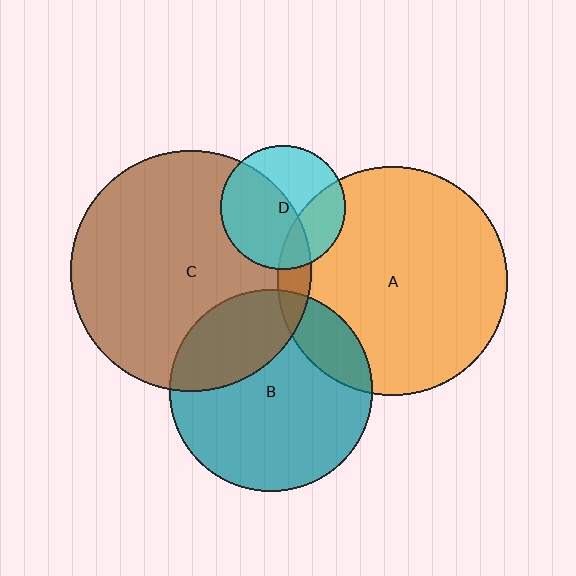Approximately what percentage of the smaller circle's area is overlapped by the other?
Approximately 5%.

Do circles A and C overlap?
Yes.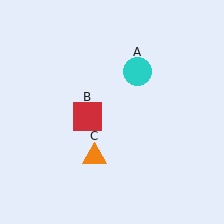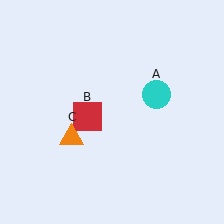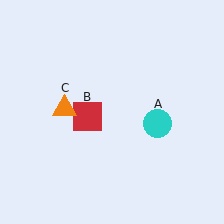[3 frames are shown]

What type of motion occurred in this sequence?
The cyan circle (object A), orange triangle (object C) rotated clockwise around the center of the scene.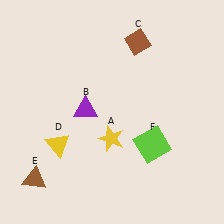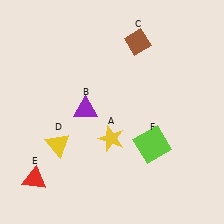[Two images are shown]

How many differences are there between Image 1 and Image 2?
There is 1 difference between the two images.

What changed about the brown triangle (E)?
In Image 1, E is brown. In Image 2, it changed to red.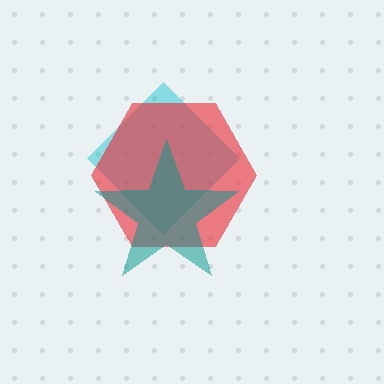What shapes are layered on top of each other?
The layered shapes are: a cyan diamond, a red hexagon, a teal star.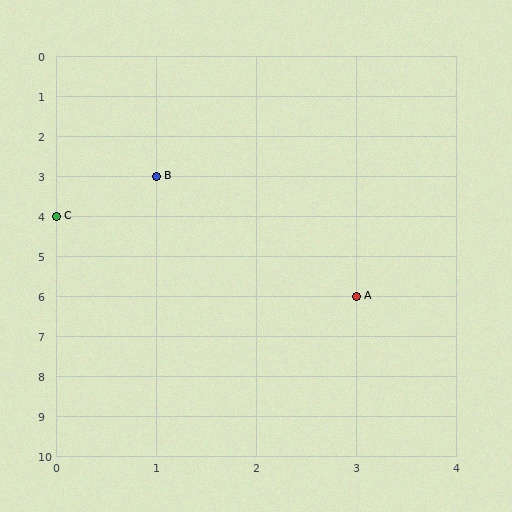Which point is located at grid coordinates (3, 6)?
Point A is at (3, 6).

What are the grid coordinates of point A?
Point A is at grid coordinates (3, 6).